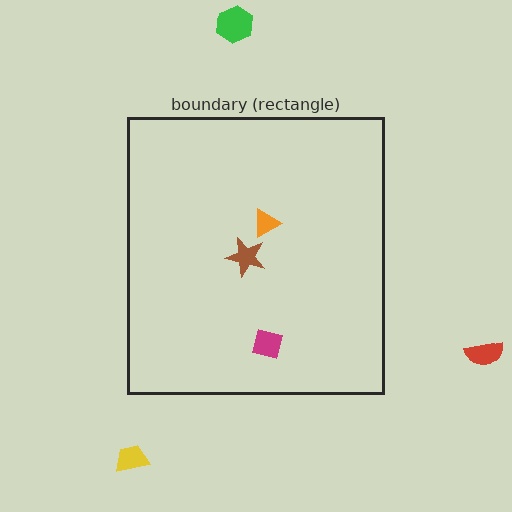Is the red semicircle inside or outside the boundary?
Outside.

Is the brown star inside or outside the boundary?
Inside.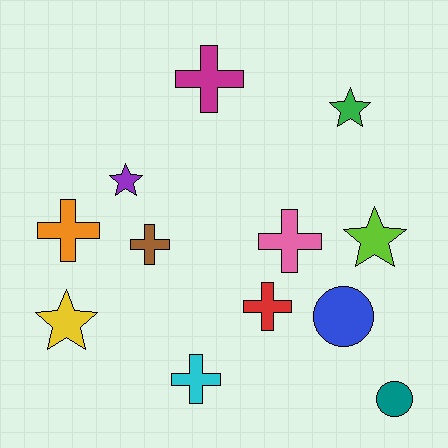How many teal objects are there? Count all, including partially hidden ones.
There is 1 teal object.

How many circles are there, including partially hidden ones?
There are 2 circles.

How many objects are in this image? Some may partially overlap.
There are 12 objects.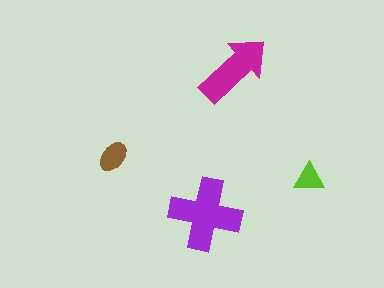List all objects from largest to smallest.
The purple cross, the magenta arrow, the brown ellipse, the lime triangle.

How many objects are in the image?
There are 4 objects in the image.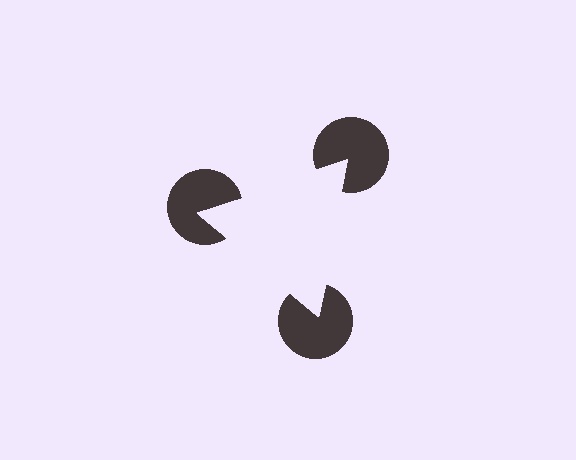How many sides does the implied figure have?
3 sides.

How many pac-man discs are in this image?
There are 3 — one at each vertex of the illusory triangle.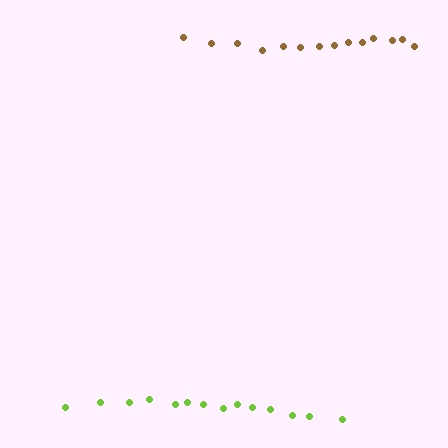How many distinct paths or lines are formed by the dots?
There are 2 distinct paths.